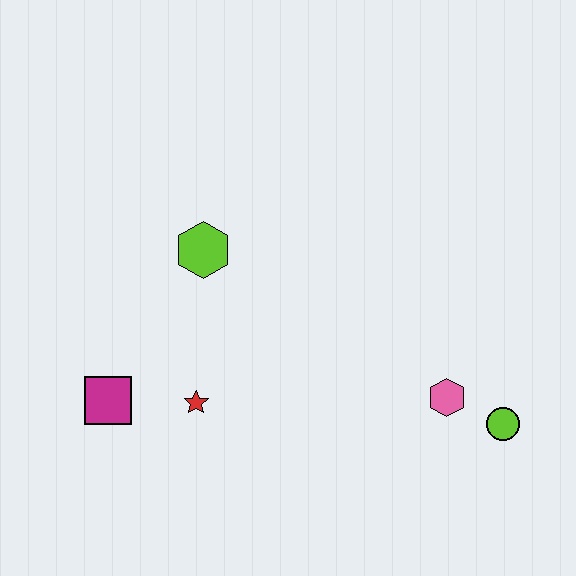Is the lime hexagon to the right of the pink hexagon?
No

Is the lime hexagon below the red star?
No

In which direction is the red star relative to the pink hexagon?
The red star is to the left of the pink hexagon.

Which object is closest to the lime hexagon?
The red star is closest to the lime hexagon.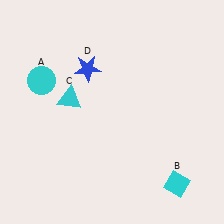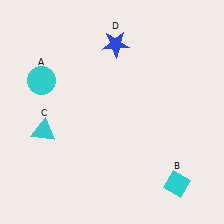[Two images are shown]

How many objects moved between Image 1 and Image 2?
2 objects moved between the two images.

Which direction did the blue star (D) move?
The blue star (D) moved right.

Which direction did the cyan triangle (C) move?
The cyan triangle (C) moved down.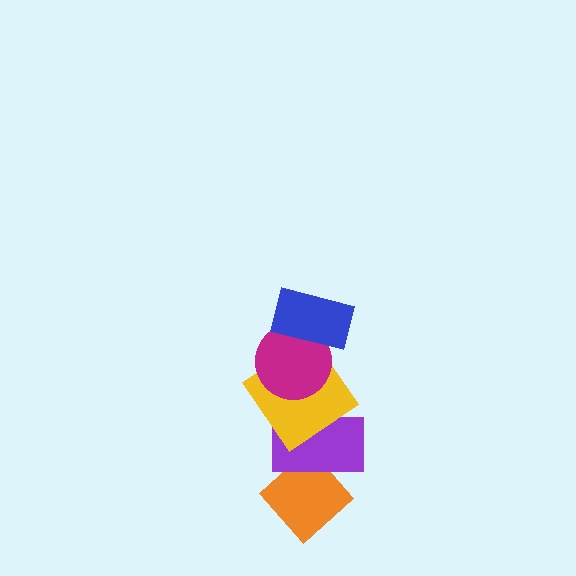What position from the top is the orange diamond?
The orange diamond is 5th from the top.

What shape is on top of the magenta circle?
The blue rectangle is on top of the magenta circle.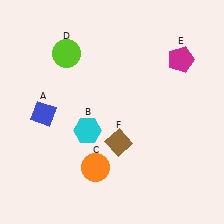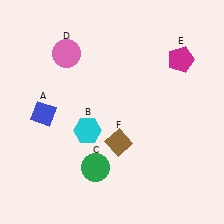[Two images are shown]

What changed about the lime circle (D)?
In Image 1, D is lime. In Image 2, it changed to pink.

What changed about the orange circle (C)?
In Image 1, C is orange. In Image 2, it changed to green.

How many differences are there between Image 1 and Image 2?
There are 2 differences between the two images.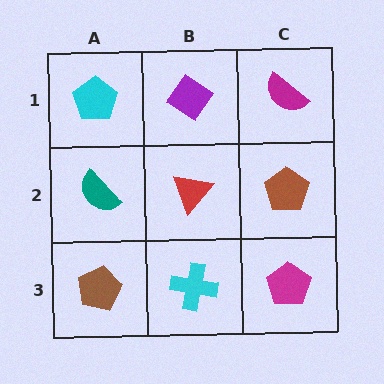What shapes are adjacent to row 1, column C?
A brown pentagon (row 2, column C), a purple diamond (row 1, column B).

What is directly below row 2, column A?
A brown pentagon.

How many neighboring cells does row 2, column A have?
3.